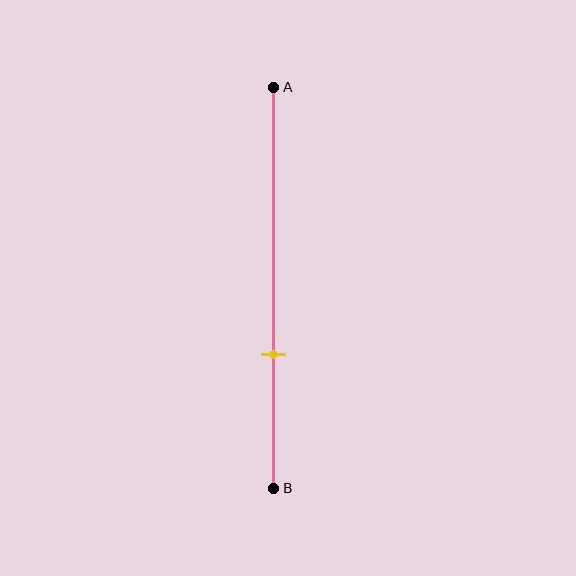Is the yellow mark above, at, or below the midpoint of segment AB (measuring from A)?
The yellow mark is below the midpoint of segment AB.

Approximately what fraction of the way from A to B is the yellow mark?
The yellow mark is approximately 65% of the way from A to B.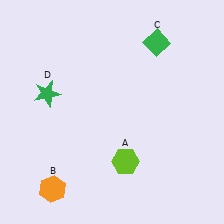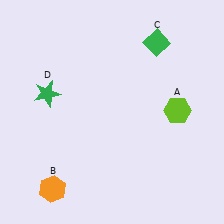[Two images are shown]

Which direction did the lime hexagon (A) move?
The lime hexagon (A) moved right.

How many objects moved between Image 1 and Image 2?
1 object moved between the two images.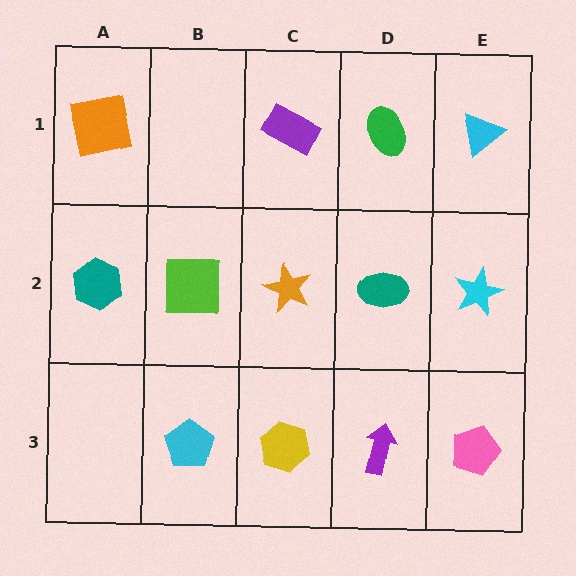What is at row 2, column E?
A cyan star.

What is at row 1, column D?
A green ellipse.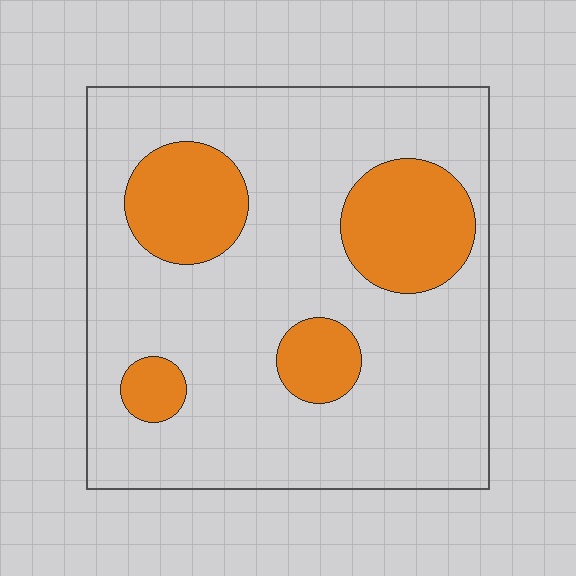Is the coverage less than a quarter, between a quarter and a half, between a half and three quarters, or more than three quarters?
Less than a quarter.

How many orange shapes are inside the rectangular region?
4.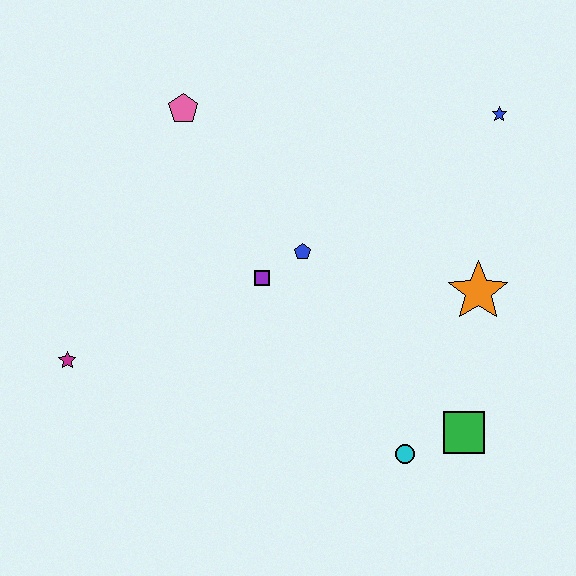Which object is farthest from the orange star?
The magenta star is farthest from the orange star.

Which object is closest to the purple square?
The blue pentagon is closest to the purple square.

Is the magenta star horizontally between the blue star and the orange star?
No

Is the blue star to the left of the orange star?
No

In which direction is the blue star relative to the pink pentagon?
The blue star is to the right of the pink pentagon.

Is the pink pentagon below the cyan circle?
No